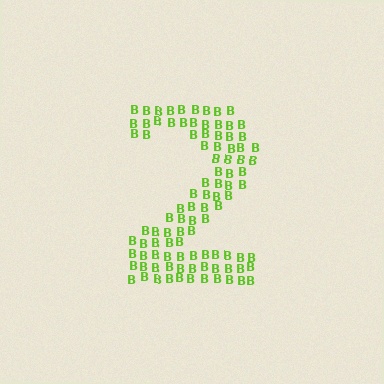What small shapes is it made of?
It is made of small letter B's.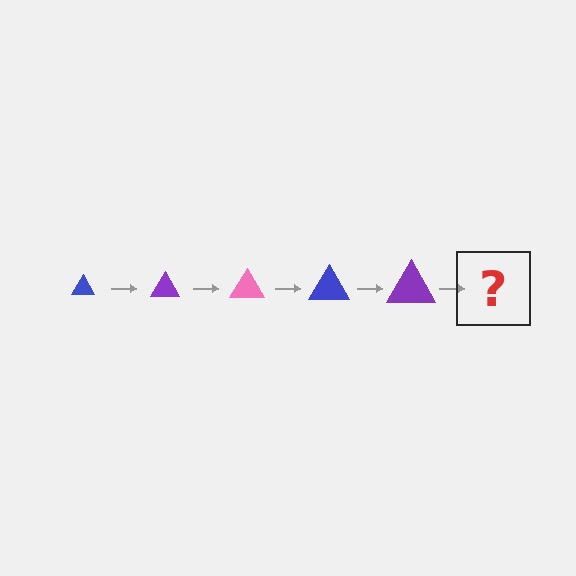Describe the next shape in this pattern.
It should be a pink triangle, larger than the previous one.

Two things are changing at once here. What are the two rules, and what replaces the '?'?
The two rules are that the triangle grows larger each step and the color cycles through blue, purple, and pink. The '?' should be a pink triangle, larger than the previous one.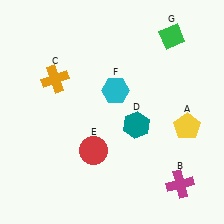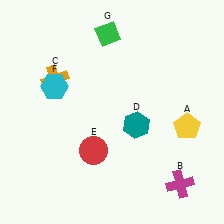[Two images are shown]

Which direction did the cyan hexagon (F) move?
The cyan hexagon (F) moved left.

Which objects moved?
The objects that moved are: the cyan hexagon (F), the green diamond (G).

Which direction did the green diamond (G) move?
The green diamond (G) moved left.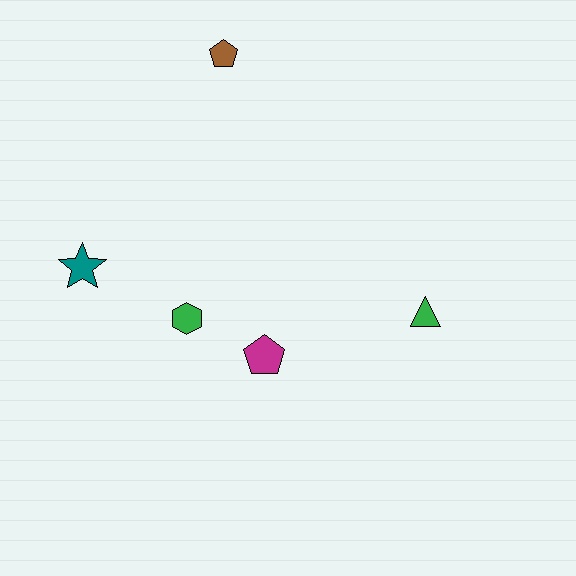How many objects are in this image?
There are 5 objects.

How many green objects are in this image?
There are 2 green objects.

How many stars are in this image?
There is 1 star.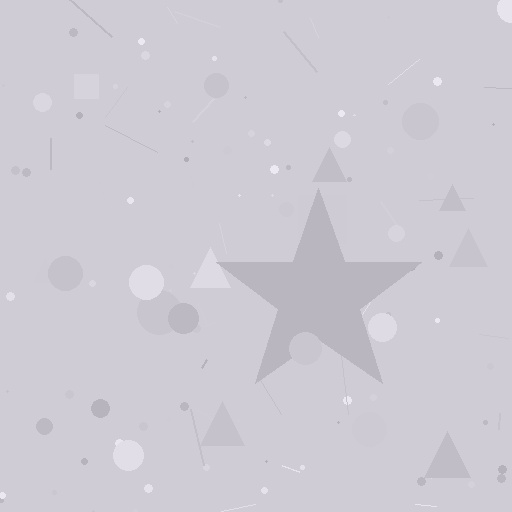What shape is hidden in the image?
A star is hidden in the image.